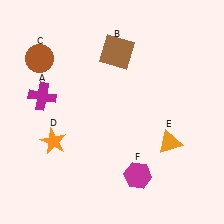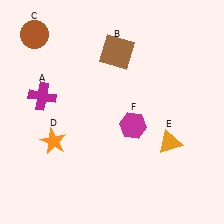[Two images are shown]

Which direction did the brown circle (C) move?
The brown circle (C) moved up.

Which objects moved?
The objects that moved are: the brown circle (C), the magenta hexagon (F).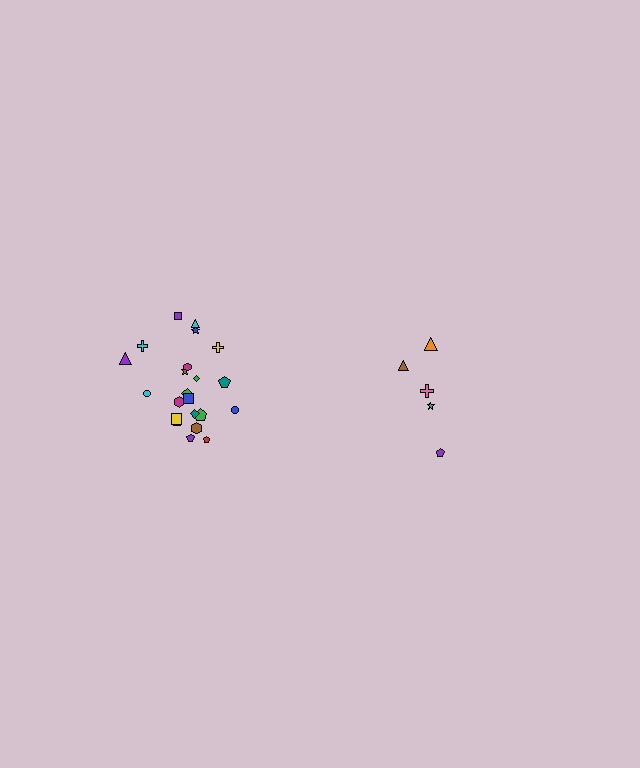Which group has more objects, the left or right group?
The left group.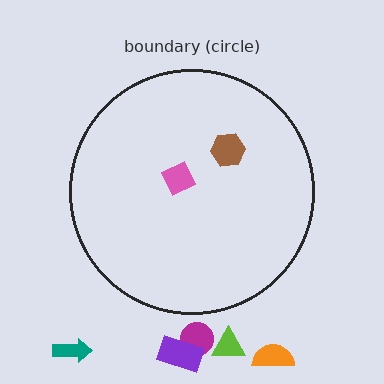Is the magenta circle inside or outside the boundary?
Outside.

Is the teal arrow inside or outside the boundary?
Outside.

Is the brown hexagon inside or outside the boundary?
Inside.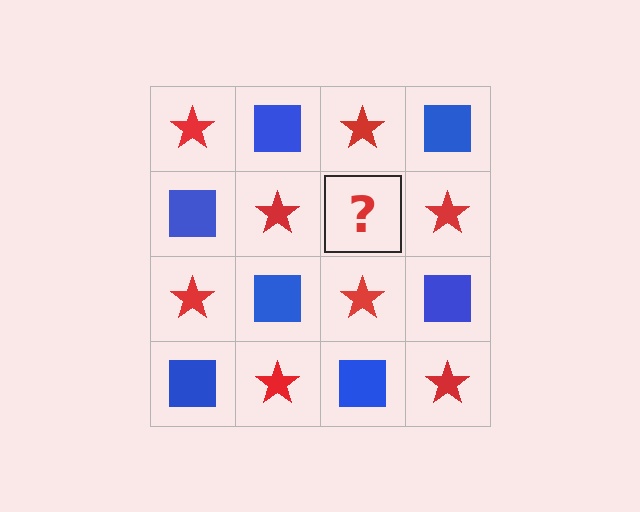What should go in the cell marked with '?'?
The missing cell should contain a blue square.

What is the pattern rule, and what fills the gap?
The rule is that it alternates red star and blue square in a checkerboard pattern. The gap should be filled with a blue square.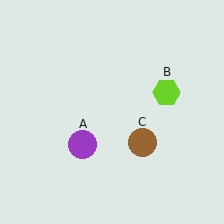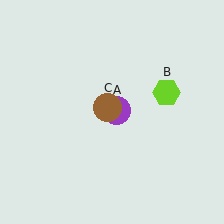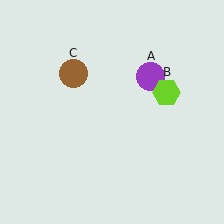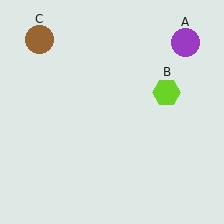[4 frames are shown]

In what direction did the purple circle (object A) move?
The purple circle (object A) moved up and to the right.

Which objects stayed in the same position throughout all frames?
Lime hexagon (object B) remained stationary.